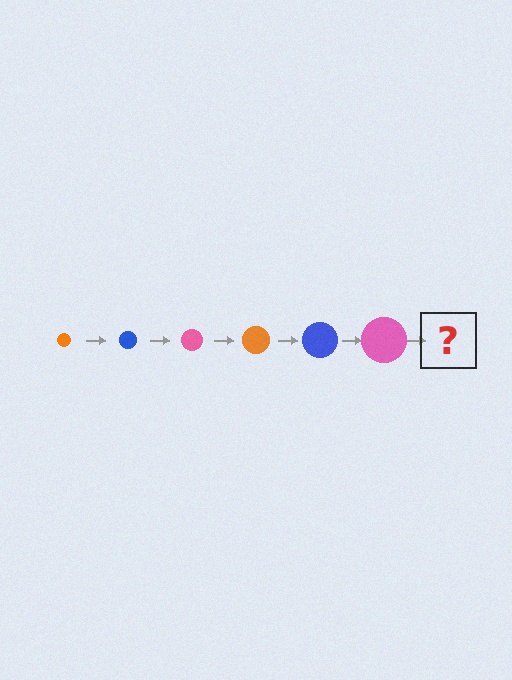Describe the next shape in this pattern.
It should be an orange circle, larger than the previous one.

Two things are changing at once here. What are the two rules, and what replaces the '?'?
The two rules are that the circle grows larger each step and the color cycles through orange, blue, and pink. The '?' should be an orange circle, larger than the previous one.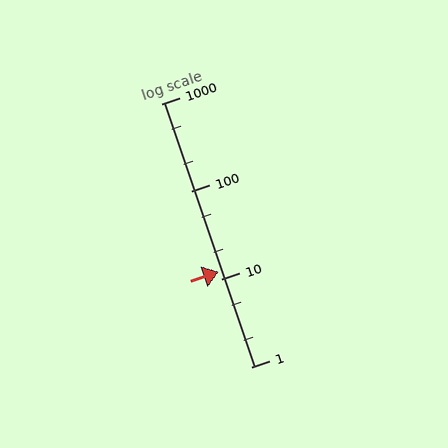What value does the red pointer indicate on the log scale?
The pointer indicates approximately 12.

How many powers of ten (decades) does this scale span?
The scale spans 3 decades, from 1 to 1000.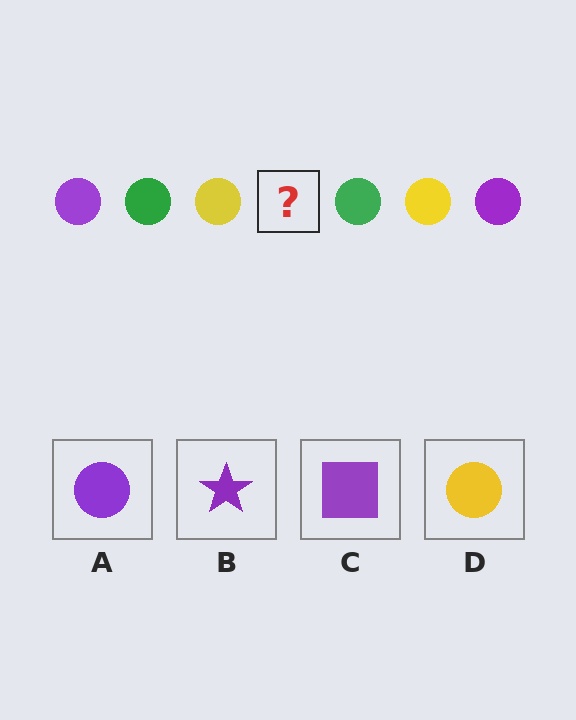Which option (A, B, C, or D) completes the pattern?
A.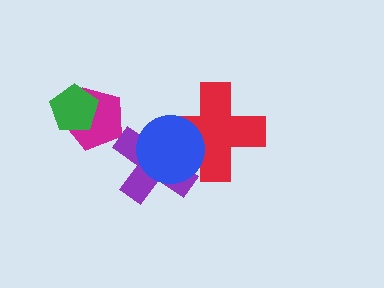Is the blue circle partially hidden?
No, no other shape covers it.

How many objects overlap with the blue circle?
2 objects overlap with the blue circle.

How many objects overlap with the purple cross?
2 objects overlap with the purple cross.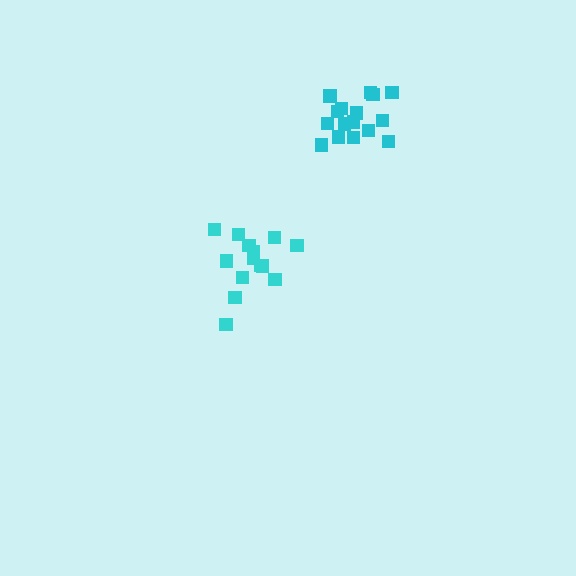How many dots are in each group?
Group 1: 14 dots, Group 2: 16 dots (30 total).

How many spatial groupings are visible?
There are 2 spatial groupings.